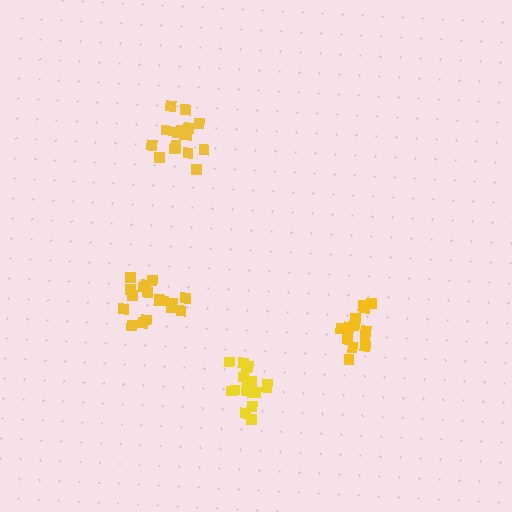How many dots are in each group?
Group 1: 14 dots, Group 2: 18 dots, Group 3: 18 dots, Group 4: 17 dots (67 total).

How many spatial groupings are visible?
There are 4 spatial groupings.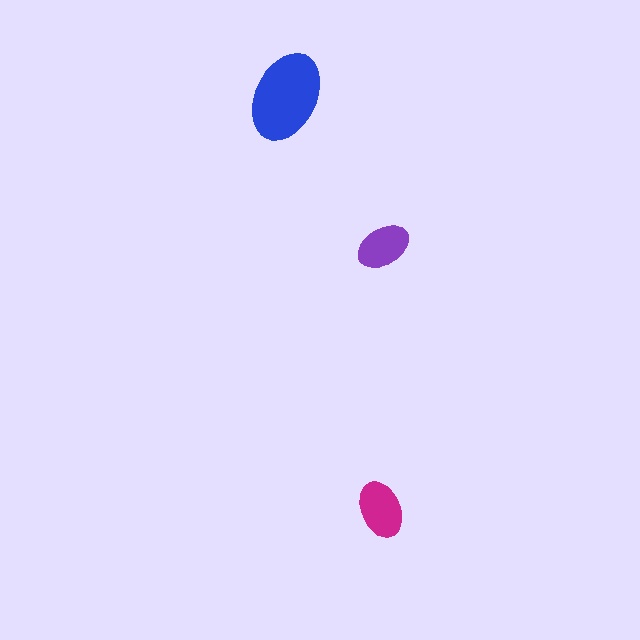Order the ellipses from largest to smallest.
the blue one, the magenta one, the purple one.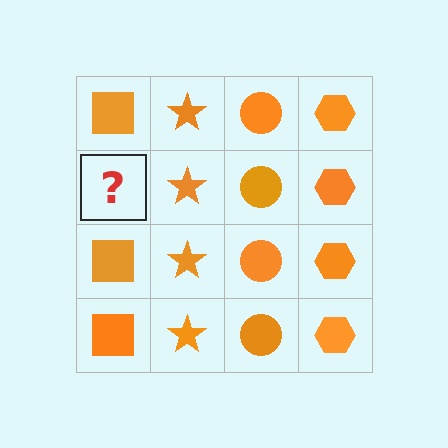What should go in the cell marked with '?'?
The missing cell should contain an orange square.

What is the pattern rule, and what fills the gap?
The rule is that each column has a consistent shape. The gap should be filled with an orange square.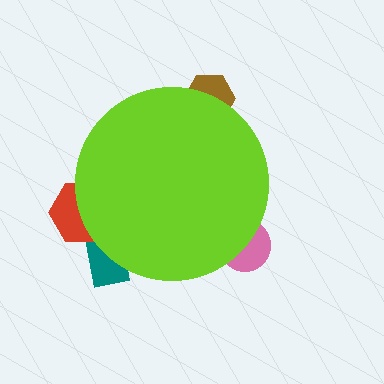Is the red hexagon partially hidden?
Yes, the red hexagon is partially hidden behind the lime circle.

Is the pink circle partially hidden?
Yes, the pink circle is partially hidden behind the lime circle.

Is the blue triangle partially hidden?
Yes, the blue triangle is partially hidden behind the lime circle.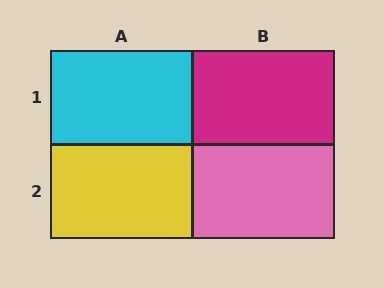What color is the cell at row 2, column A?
Yellow.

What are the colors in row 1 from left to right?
Cyan, magenta.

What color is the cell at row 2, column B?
Pink.